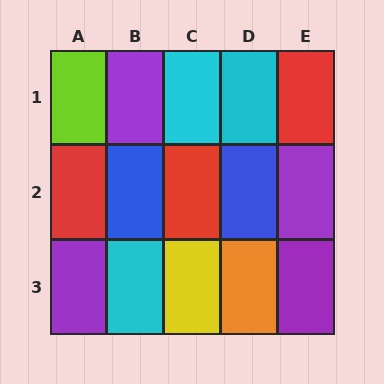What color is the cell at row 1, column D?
Cyan.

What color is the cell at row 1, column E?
Red.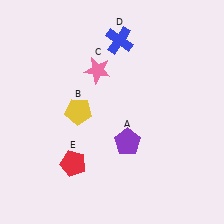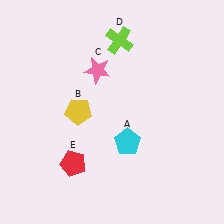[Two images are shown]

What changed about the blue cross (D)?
In Image 1, D is blue. In Image 2, it changed to lime.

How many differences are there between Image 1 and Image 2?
There are 2 differences between the two images.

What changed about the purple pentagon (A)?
In Image 1, A is purple. In Image 2, it changed to cyan.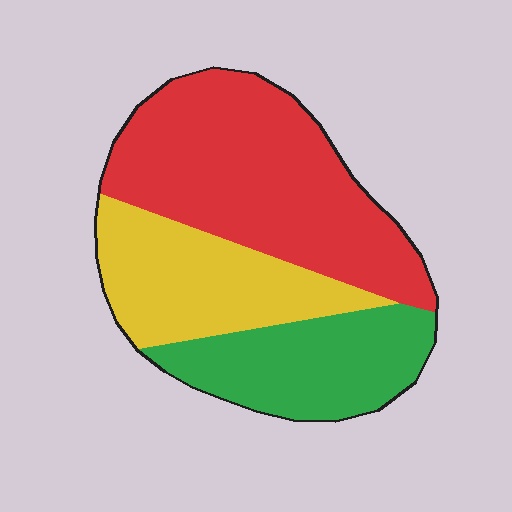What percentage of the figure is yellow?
Yellow covers around 25% of the figure.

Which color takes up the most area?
Red, at roughly 45%.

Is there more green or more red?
Red.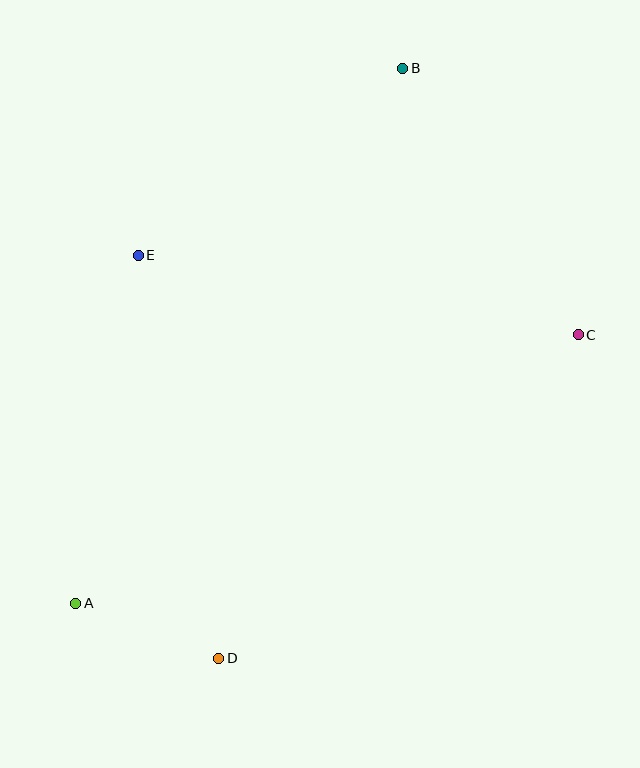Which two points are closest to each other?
Points A and D are closest to each other.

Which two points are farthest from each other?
Points A and B are farthest from each other.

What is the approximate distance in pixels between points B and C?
The distance between B and C is approximately 319 pixels.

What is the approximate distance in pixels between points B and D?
The distance between B and D is approximately 618 pixels.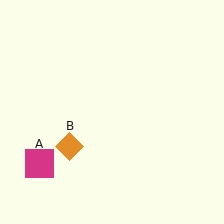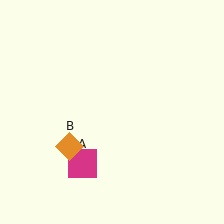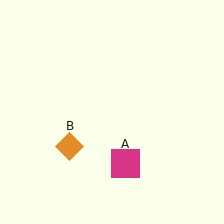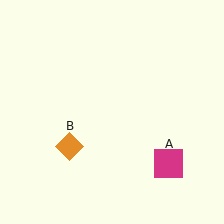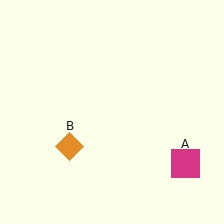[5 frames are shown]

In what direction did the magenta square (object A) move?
The magenta square (object A) moved right.